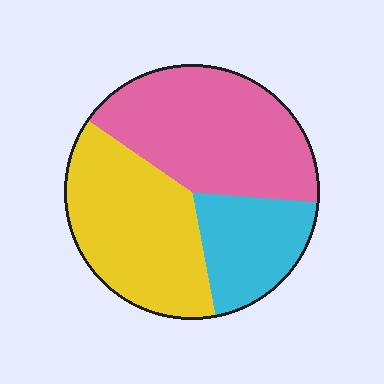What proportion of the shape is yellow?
Yellow takes up about three eighths (3/8) of the shape.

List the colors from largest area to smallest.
From largest to smallest: pink, yellow, cyan.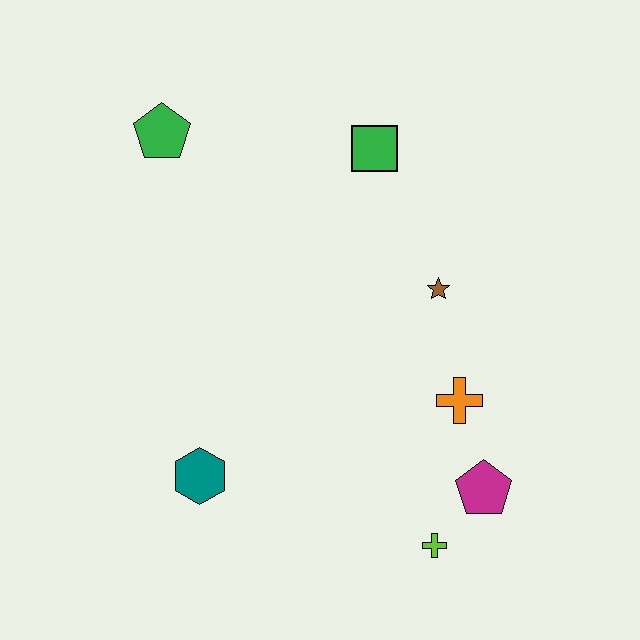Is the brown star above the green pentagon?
No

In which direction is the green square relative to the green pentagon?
The green square is to the right of the green pentagon.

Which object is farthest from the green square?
The lime cross is farthest from the green square.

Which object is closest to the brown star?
The orange cross is closest to the brown star.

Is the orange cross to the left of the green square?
No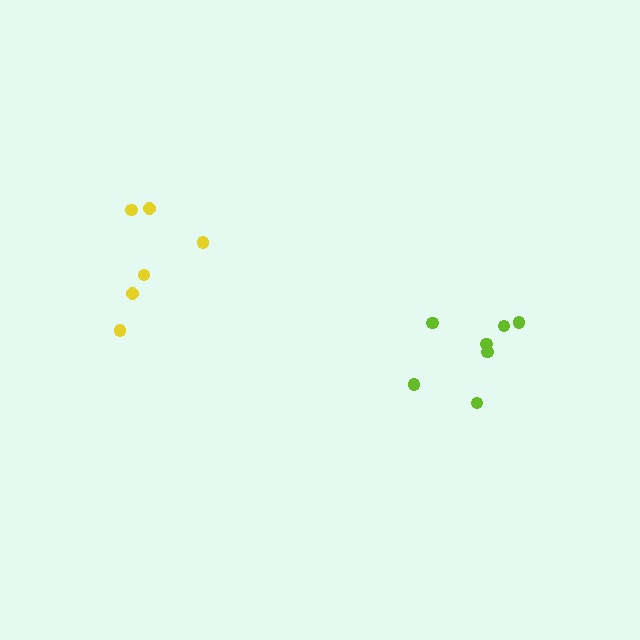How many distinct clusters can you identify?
There are 2 distinct clusters.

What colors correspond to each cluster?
The clusters are colored: lime, yellow.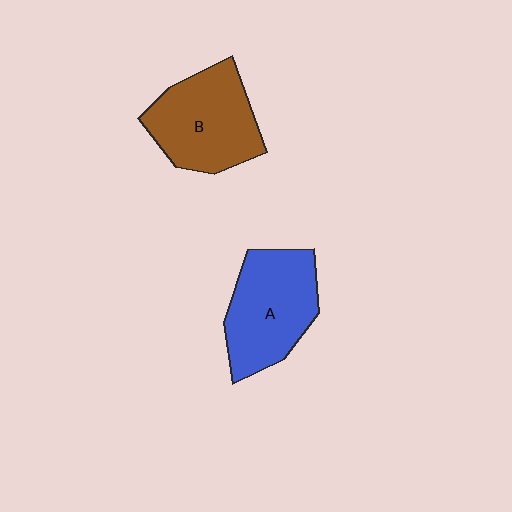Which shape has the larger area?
Shape A (blue).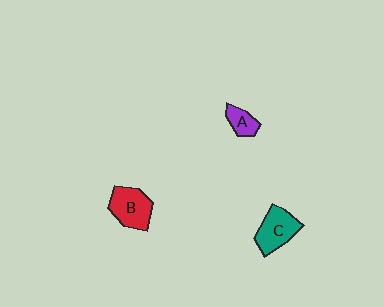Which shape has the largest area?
Shape B (red).